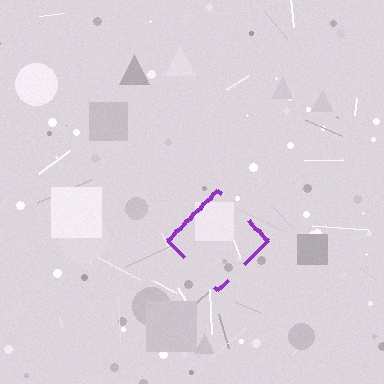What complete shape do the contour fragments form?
The contour fragments form a diamond.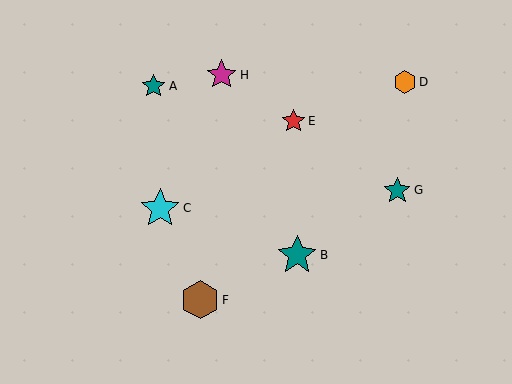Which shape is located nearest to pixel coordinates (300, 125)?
The red star (labeled E) at (293, 121) is nearest to that location.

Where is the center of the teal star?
The center of the teal star is at (154, 86).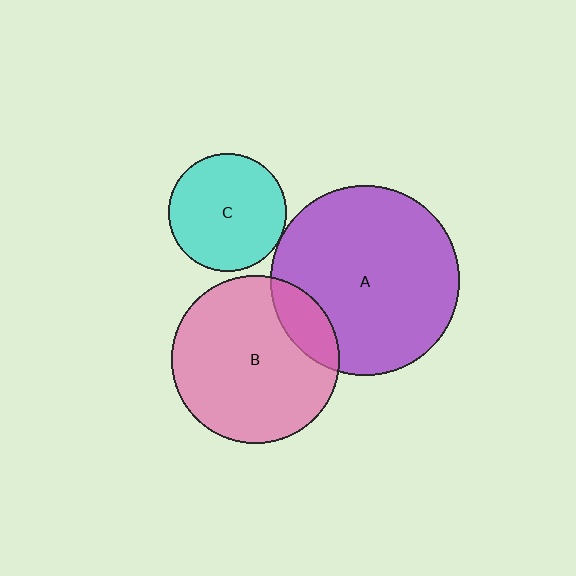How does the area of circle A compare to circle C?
Approximately 2.6 times.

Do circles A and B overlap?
Yes.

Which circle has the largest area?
Circle A (purple).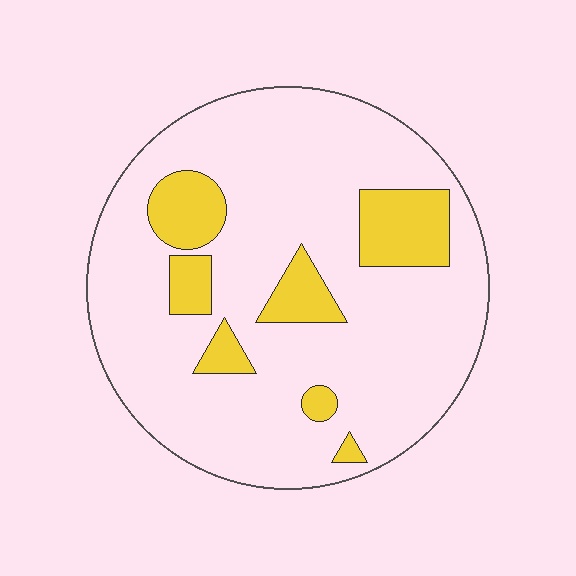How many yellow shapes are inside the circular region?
7.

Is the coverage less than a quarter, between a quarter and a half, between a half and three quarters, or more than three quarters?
Less than a quarter.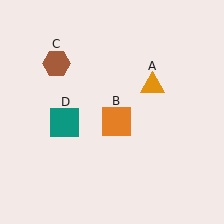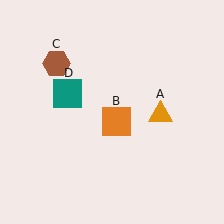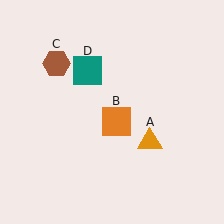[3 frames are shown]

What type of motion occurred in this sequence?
The orange triangle (object A), teal square (object D) rotated clockwise around the center of the scene.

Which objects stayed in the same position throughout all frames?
Orange square (object B) and brown hexagon (object C) remained stationary.